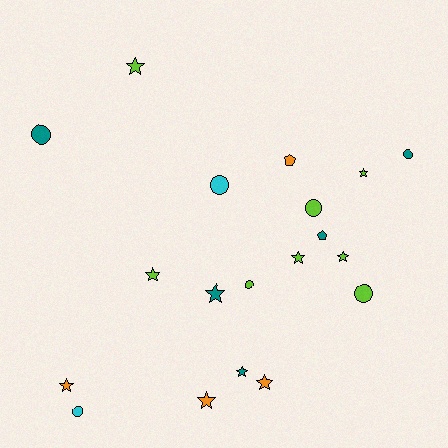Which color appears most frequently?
Lime, with 8 objects.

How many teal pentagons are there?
There is 1 teal pentagon.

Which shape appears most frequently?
Star, with 10 objects.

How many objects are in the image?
There are 19 objects.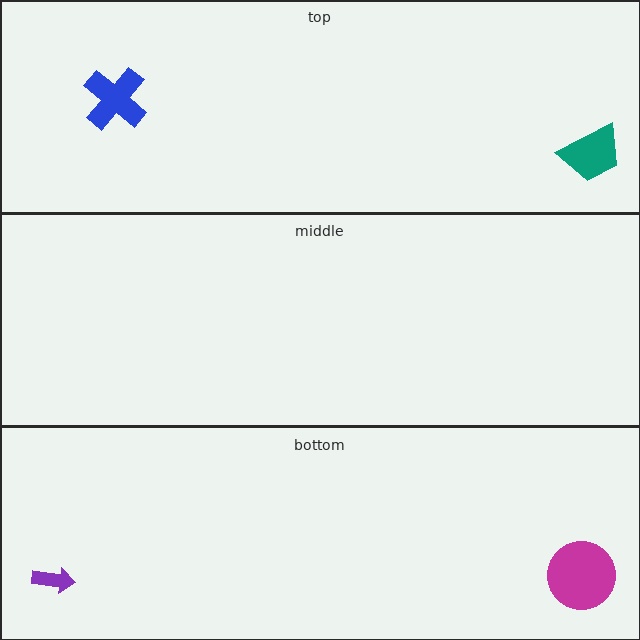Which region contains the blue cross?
The top region.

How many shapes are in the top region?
2.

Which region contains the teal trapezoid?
The top region.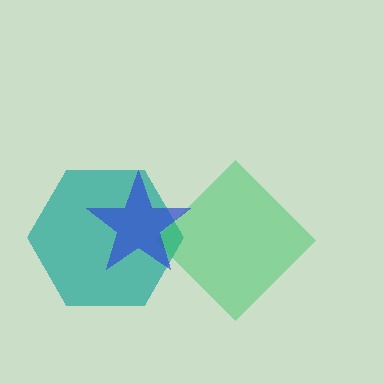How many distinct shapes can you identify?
There are 3 distinct shapes: a teal hexagon, a green diamond, a blue star.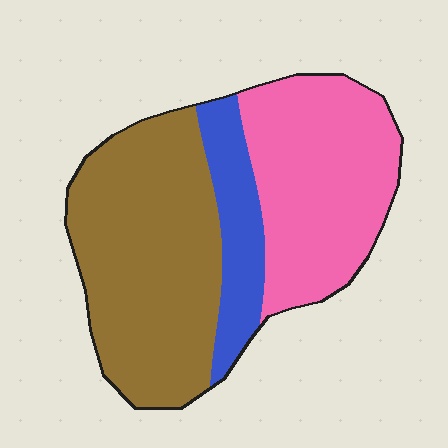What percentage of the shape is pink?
Pink covers about 40% of the shape.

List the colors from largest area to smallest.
From largest to smallest: brown, pink, blue.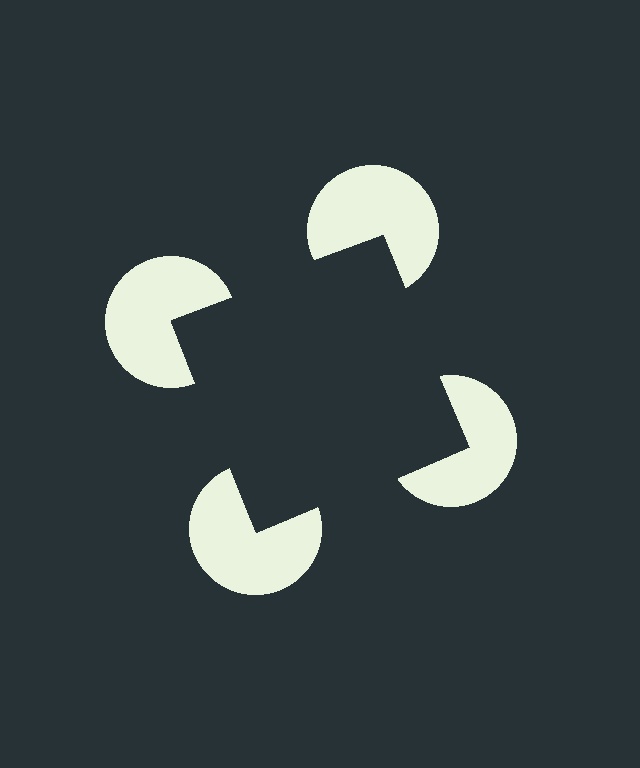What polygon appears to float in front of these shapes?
An illusory square — its edges are inferred from the aligned wedge cuts in the pac-man discs, not physically drawn.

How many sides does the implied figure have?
4 sides.